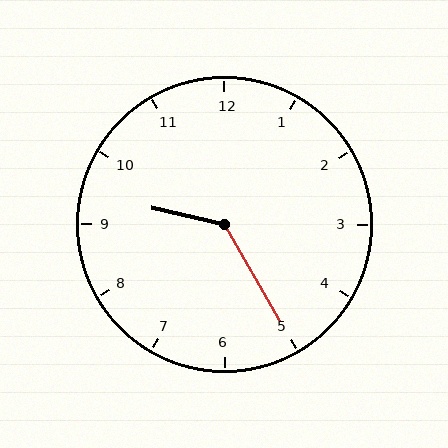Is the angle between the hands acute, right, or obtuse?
It is obtuse.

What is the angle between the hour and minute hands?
Approximately 132 degrees.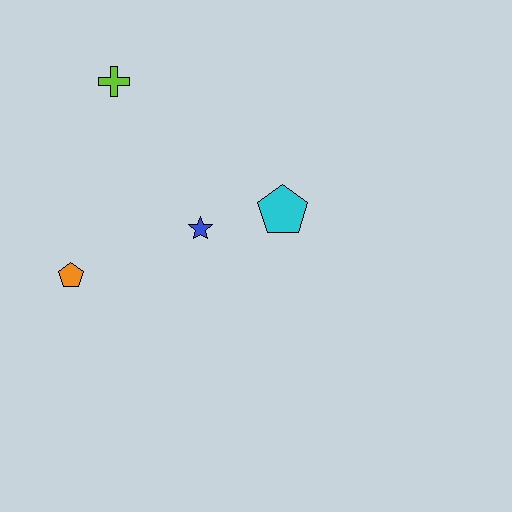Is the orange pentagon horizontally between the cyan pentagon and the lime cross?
No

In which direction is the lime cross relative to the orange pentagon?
The lime cross is above the orange pentagon.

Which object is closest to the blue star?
The cyan pentagon is closest to the blue star.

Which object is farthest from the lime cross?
The cyan pentagon is farthest from the lime cross.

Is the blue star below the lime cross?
Yes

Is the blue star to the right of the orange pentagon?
Yes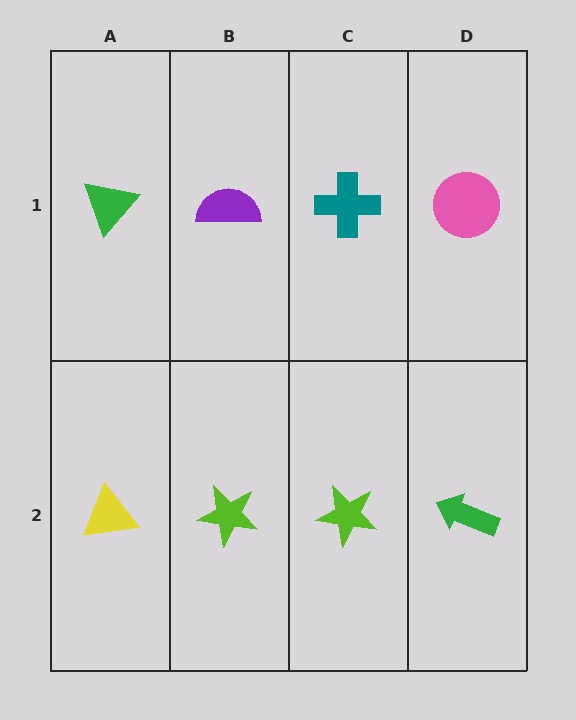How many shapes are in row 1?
4 shapes.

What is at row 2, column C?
A lime star.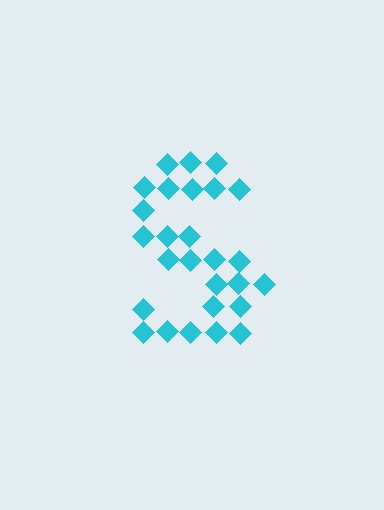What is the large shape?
The large shape is the letter S.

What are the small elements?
The small elements are diamonds.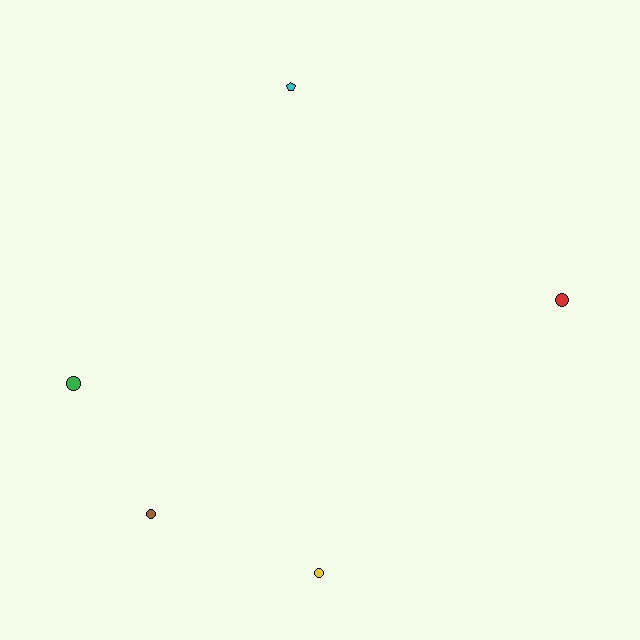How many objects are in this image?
There are 5 objects.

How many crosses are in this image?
There are no crosses.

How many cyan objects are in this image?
There is 1 cyan object.